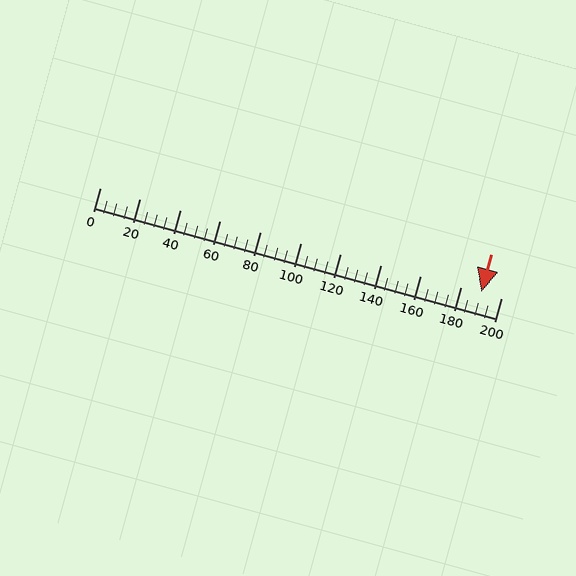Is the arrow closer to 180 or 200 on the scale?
The arrow is closer to 200.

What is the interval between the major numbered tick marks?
The major tick marks are spaced 20 units apart.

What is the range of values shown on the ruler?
The ruler shows values from 0 to 200.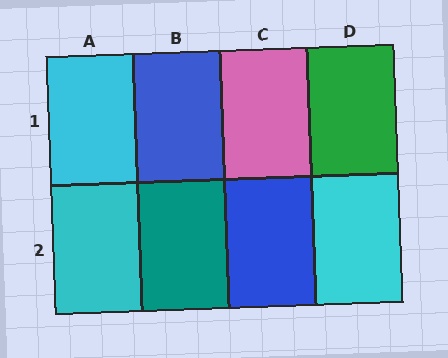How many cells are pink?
1 cell is pink.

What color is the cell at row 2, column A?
Cyan.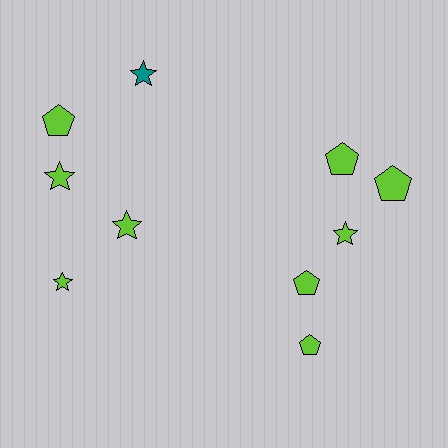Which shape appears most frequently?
Pentagon, with 5 objects.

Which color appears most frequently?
Lime, with 9 objects.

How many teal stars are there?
There is 1 teal star.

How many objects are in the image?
There are 10 objects.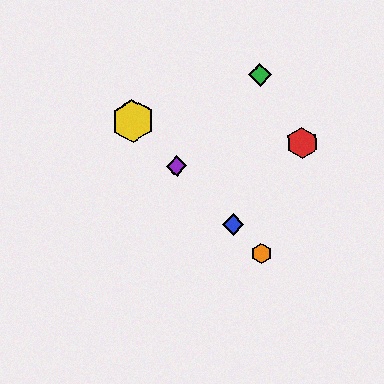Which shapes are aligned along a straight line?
The blue diamond, the yellow hexagon, the purple diamond, the orange hexagon are aligned along a straight line.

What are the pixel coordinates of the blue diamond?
The blue diamond is at (233, 224).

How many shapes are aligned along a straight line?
4 shapes (the blue diamond, the yellow hexagon, the purple diamond, the orange hexagon) are aligned along a straight line.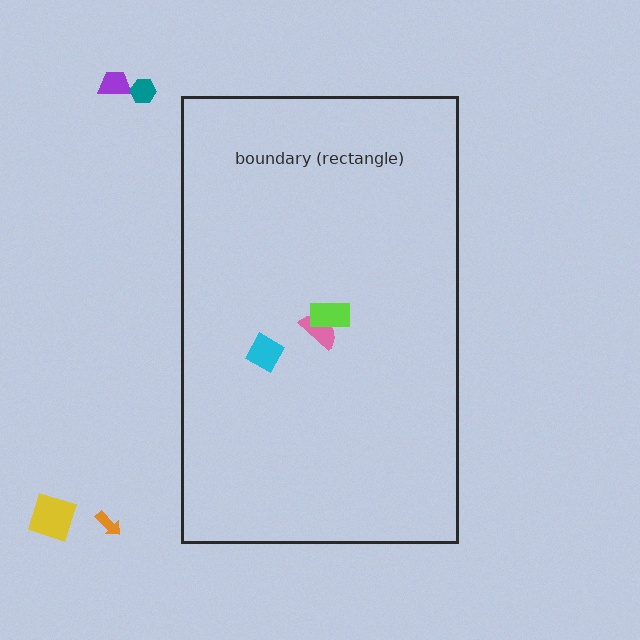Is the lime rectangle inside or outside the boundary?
Inside.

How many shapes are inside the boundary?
3 inside, 4 outside.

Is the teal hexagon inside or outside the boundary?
Outside.